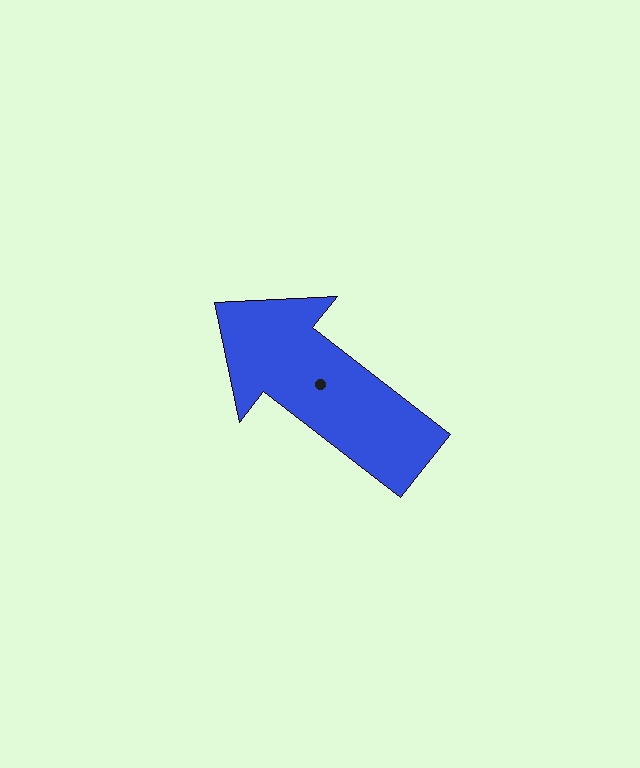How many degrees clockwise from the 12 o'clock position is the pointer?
Approximately 308 degrees.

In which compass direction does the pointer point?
Northwest.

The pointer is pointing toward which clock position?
Roughly 10 o'clock.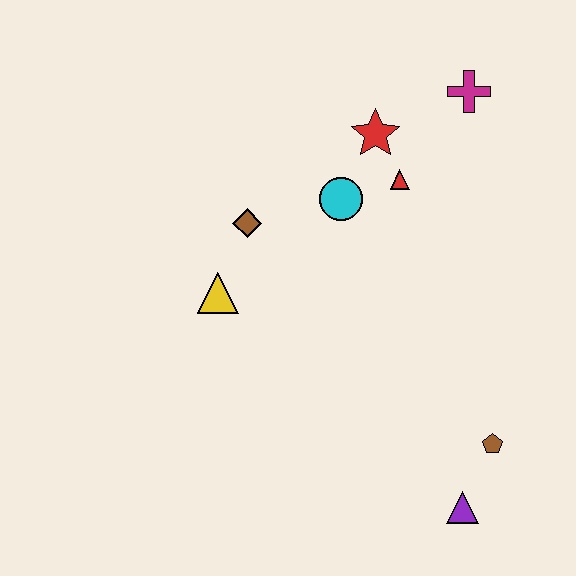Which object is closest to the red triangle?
The red star is closest to the red triangle.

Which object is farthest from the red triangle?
The purple triangle is farthest from the red triangle.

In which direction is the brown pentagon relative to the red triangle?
The brown pentagon is below the red triangle.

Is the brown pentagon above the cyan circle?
No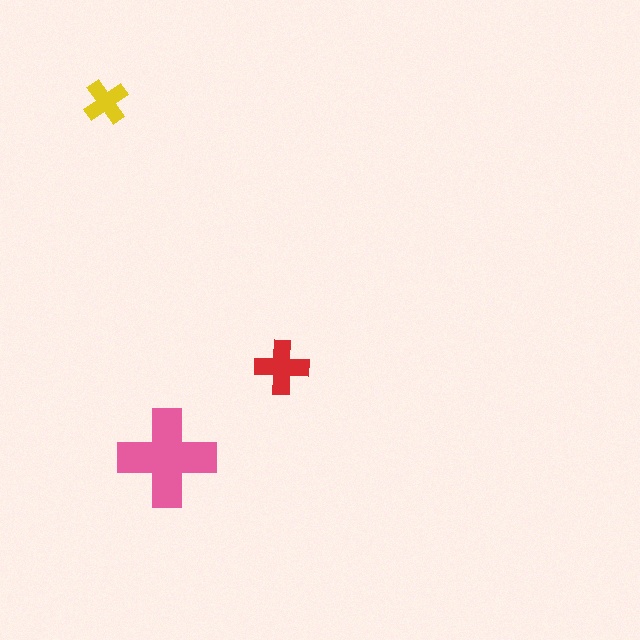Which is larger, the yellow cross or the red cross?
The red one.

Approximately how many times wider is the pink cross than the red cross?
About 2 times wider.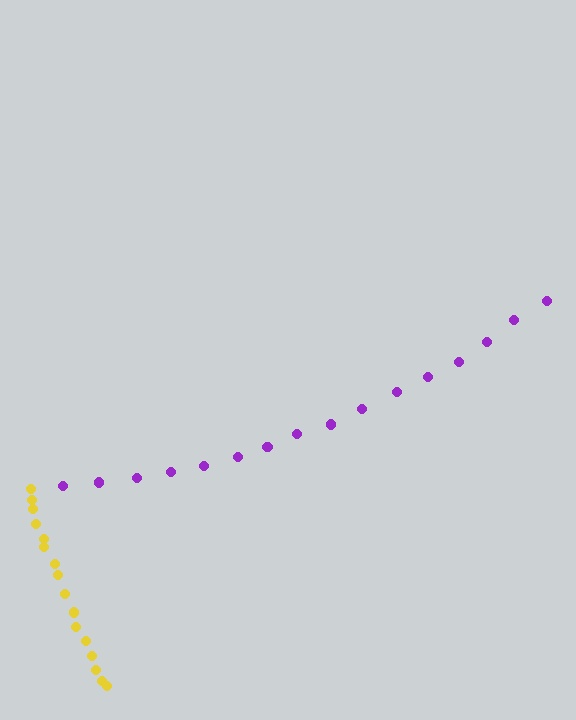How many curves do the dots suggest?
There are 2 distinct paths.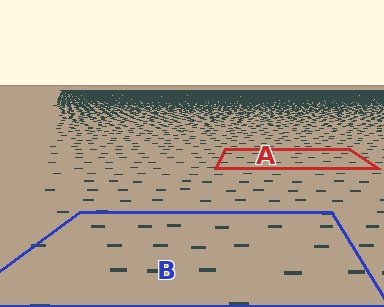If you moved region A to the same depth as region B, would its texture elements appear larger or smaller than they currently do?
They would appear larger. At a closer depth, the same texture elements are projected at a bigger on-screen size.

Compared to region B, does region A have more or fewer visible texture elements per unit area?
Region A has more texture elements per unit area — they are packed more densely because it is farther away.